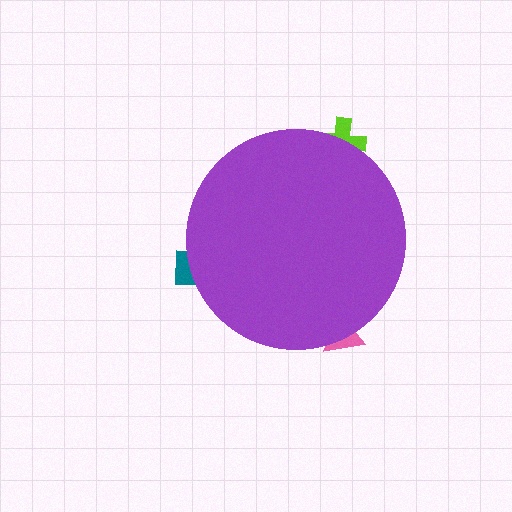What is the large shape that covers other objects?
A purple circle.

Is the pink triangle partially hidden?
Yes, the pink triangle is partially hidden behind the purple circle.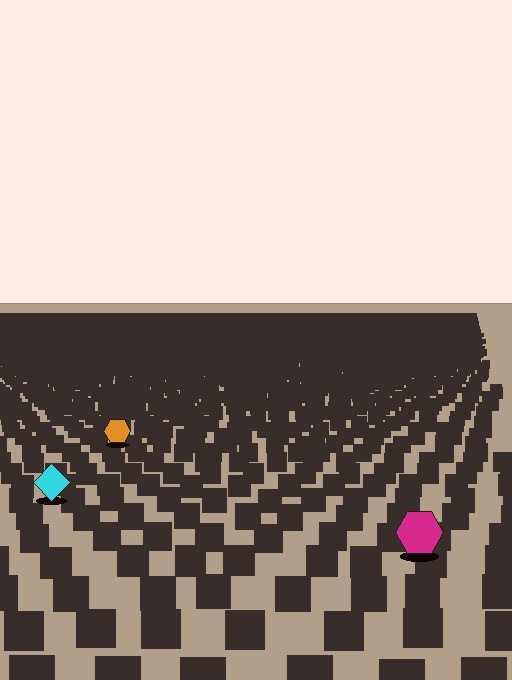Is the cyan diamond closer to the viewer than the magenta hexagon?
No. The magenta hexagon is closer — you can tell from the texture gradient: the ground texture is coarser near it.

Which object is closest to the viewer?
The magenta hexagon is closest. The texture marks near it are larger and more spread out.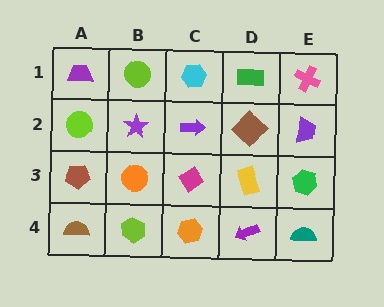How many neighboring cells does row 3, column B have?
4.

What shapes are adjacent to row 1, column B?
A purple star (row 2, column B), a purple trapezoid (row 1, column A), a cyan hexagon (row 1, column C).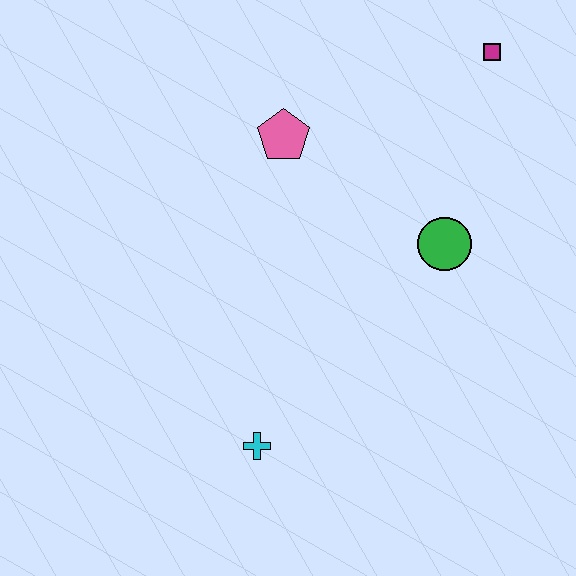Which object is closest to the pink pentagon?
The green circle is closest to the pink pentagon.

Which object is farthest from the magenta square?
The cyan cross is farthest from the magenta square.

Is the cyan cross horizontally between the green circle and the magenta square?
No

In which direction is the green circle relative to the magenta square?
The green circle is below the magenta square.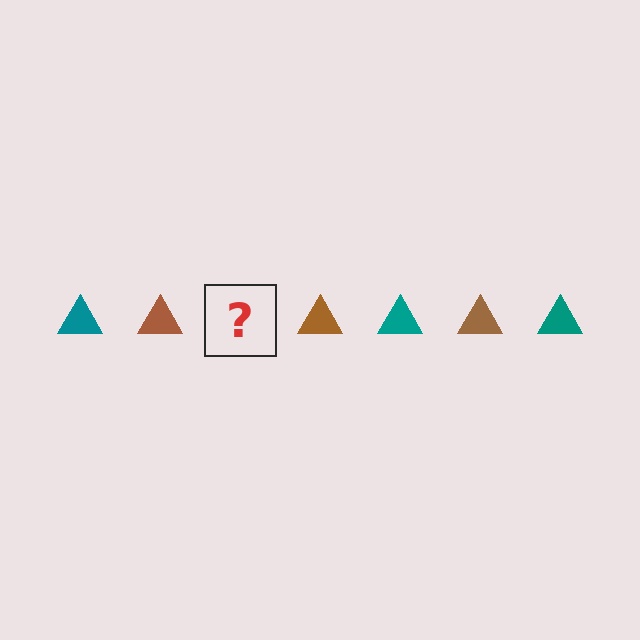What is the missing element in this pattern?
The missing element is a teal triangle.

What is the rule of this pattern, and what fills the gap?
The rule is that the pattern cycles through teal, brown triangles. The gap should be filled with a teal triangle.